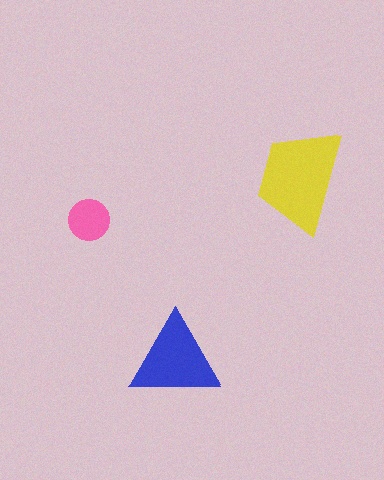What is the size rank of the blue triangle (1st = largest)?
2nd.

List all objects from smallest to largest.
The pink circle, the blue triangle, the yellow trapezoid.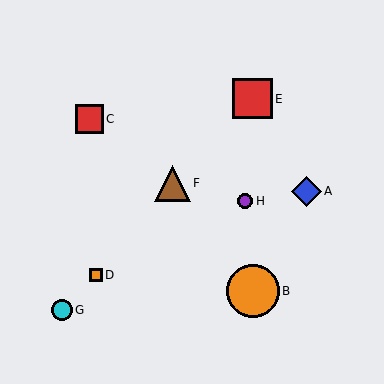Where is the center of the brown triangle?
The center of the brown triangle is at (172, 183).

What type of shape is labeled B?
Shape B is an orange circle.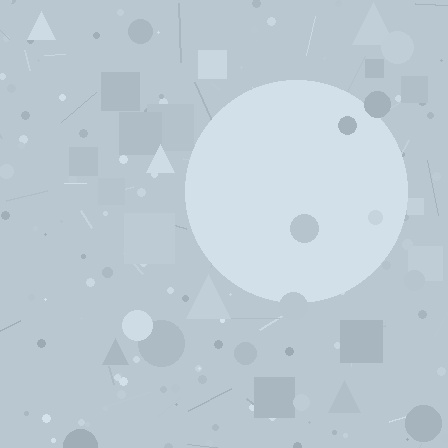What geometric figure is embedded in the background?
A circle is embedded in the background.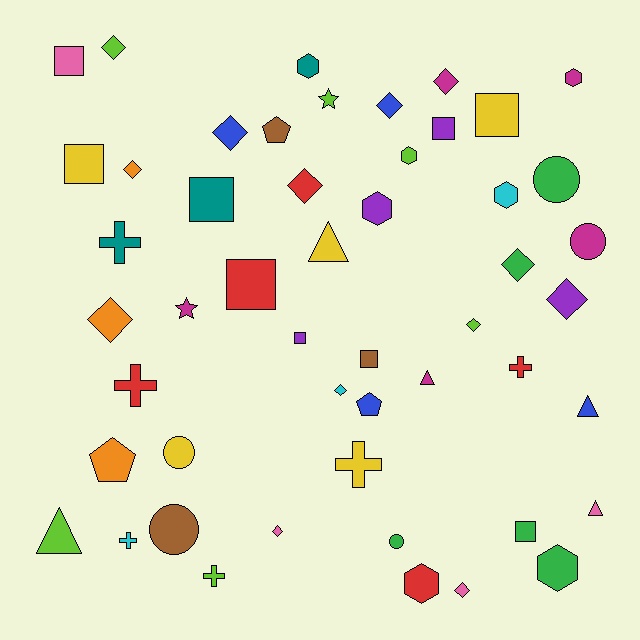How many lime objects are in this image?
There are 6 lime objects.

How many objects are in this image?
There are 50 objects.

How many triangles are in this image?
There are 5 triangles.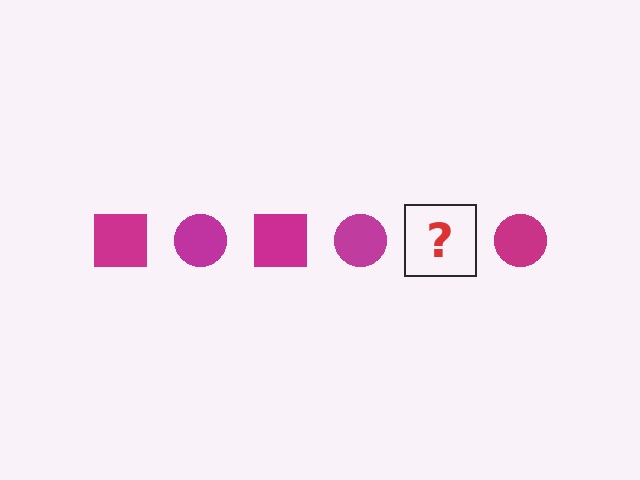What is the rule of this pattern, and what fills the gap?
The rule is that the pattern cycles through square, circle shapes in magenta. The gap should be filled with a magenta square.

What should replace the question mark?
The question mark should be replaced with a magenta square.